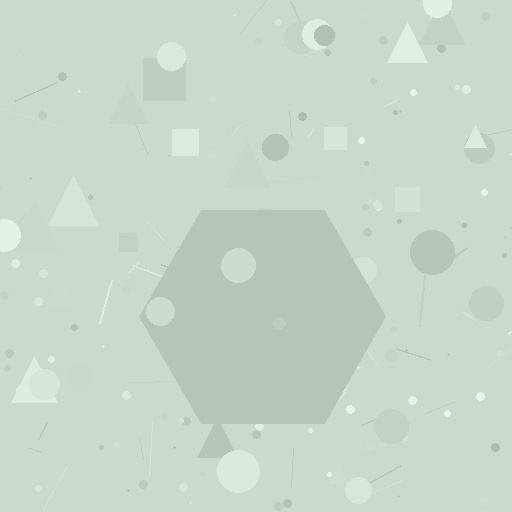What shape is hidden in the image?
A hexagon is hidden in the image.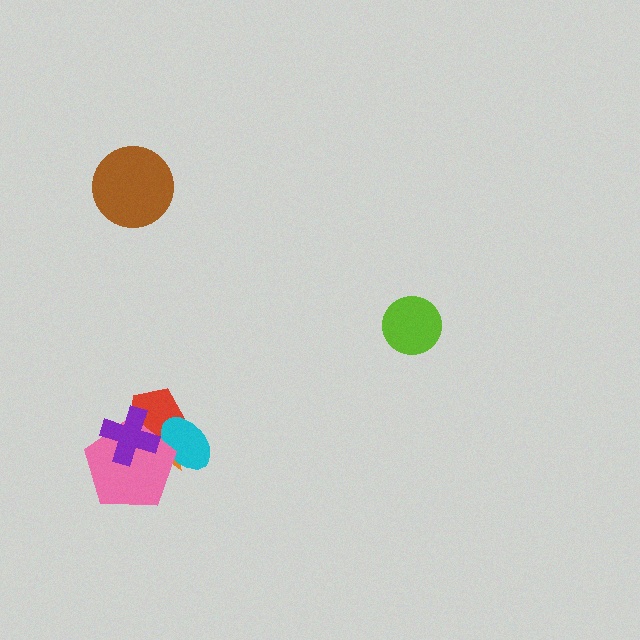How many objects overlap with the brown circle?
0 objects overlap with the brown circle.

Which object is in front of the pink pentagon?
The purple cross is in front of the pink pentagon.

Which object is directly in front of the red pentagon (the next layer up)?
The cyan ellipse is directly in front of the red pentagon.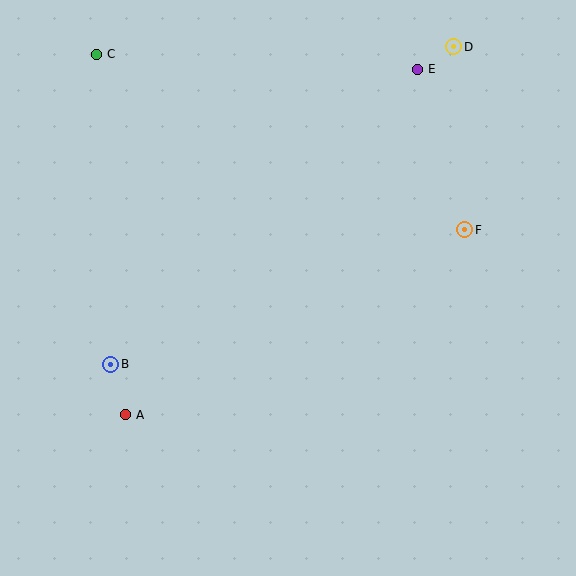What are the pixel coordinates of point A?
Point A is at (126, 415).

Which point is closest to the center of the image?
Point F at (465, 230) is closest to the center.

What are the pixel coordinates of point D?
Point D is at (454, 47).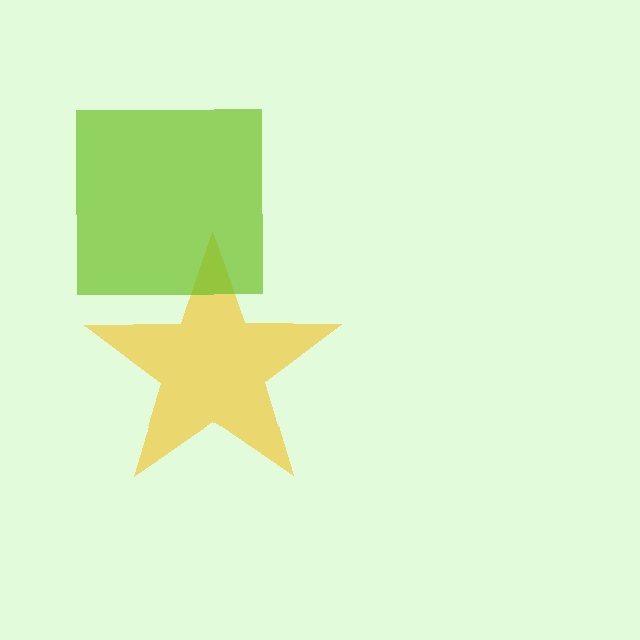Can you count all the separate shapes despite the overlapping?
Yes, there are 2 separate shapes.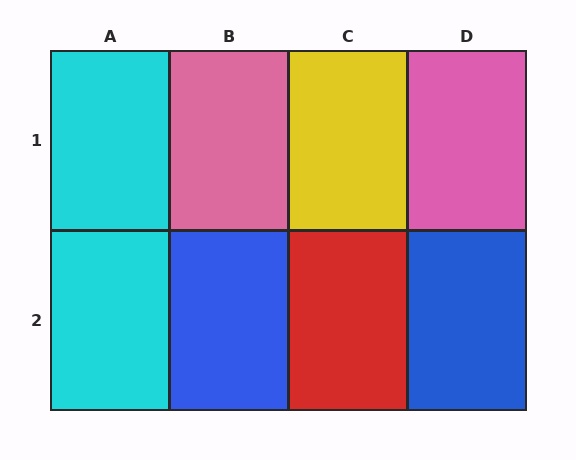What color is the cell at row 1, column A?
Cyan.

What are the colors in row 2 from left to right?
Cyan, blue, red, blue.